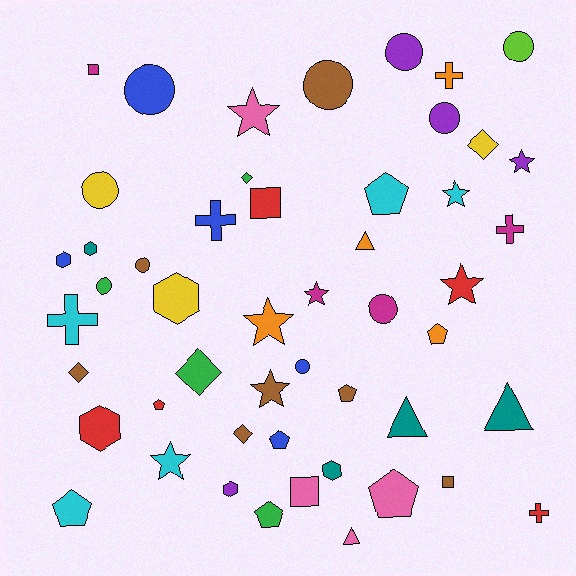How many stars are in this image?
There are 8 stars.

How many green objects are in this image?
There are 4 green objects.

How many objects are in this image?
There are 50 objects.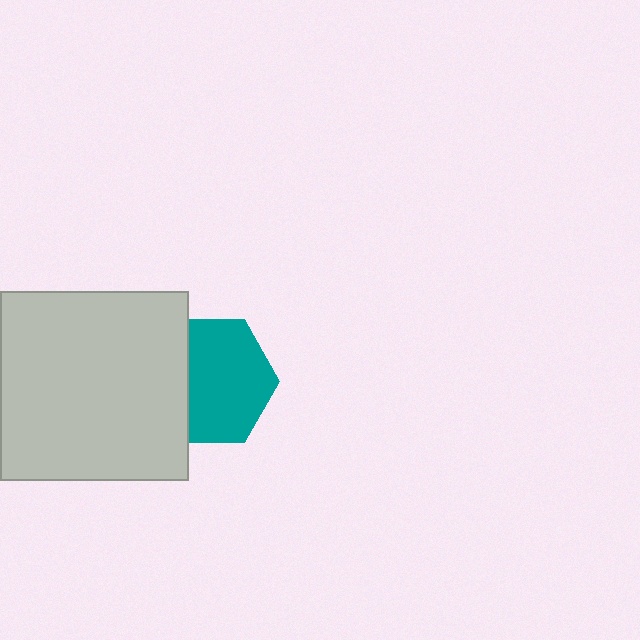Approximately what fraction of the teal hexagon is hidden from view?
Roughly 32% of the teal hexagon is hidden behind the light gray square.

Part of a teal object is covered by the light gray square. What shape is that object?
It is a hexagon.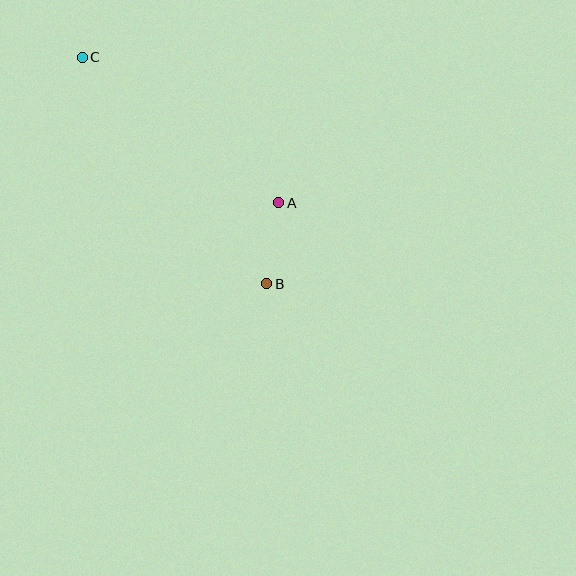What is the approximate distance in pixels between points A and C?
The distance between A and C is approximately 245 pixels.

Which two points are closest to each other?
Points A and B are closest to each other.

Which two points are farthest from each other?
Points B and C are farthest from each other.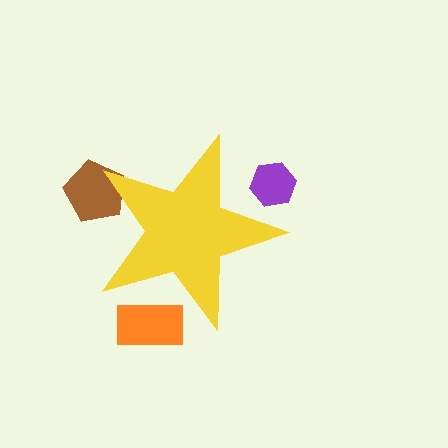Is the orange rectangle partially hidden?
Yes, the orange rectangle is partially hidden behind the yellow star.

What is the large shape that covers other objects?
A yellow star.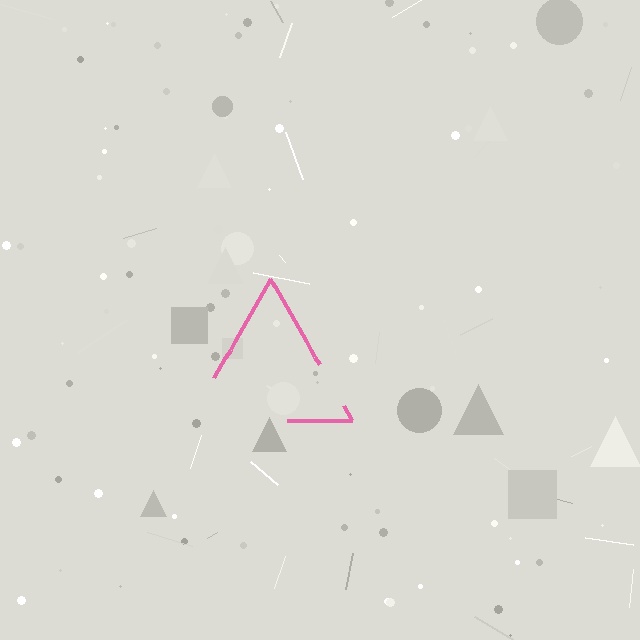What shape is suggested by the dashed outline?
The dashed outline suggests a triangle.